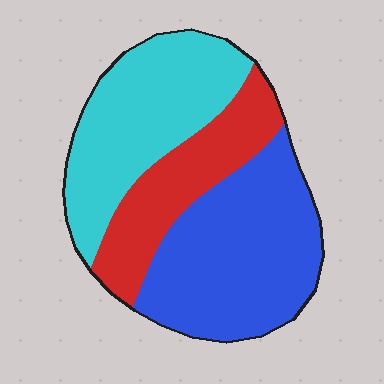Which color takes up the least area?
Red, at roughly 25%.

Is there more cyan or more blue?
Blue.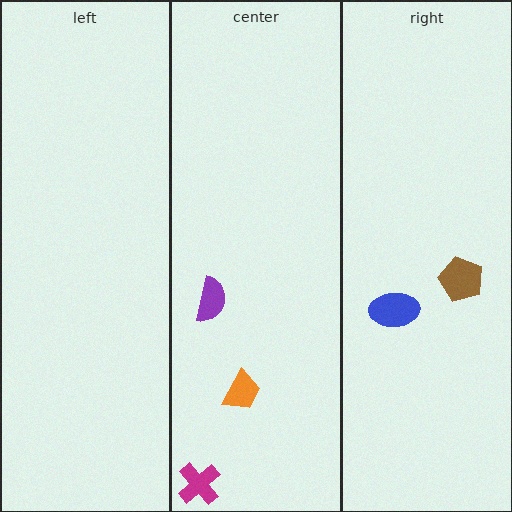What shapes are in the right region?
The brown pentagon, the blue ellipse.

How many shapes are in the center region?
3.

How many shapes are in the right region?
2.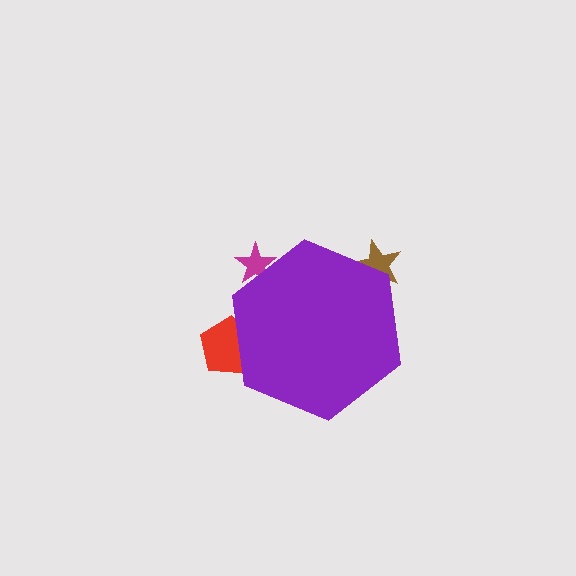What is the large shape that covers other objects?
A purple hexagon.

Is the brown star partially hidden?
Yes, the brown star is partially hidden behind the purple hexagon.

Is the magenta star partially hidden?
Yes, the magenta star is partially hidden behind the purple hexagon.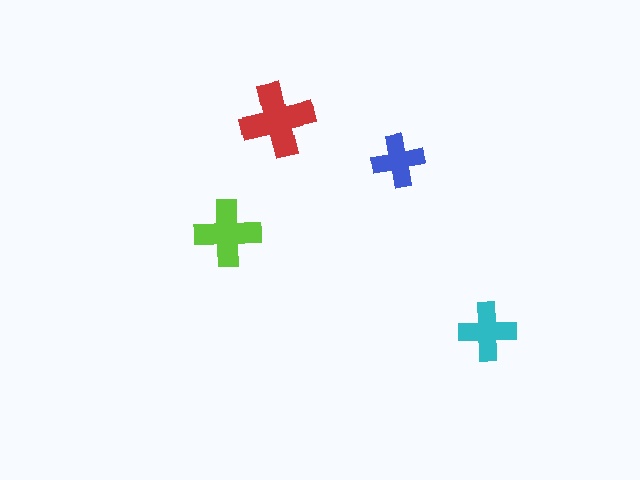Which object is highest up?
The red cross is topmost.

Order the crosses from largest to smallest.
the red one, the lime one, the cyan one, the blue one.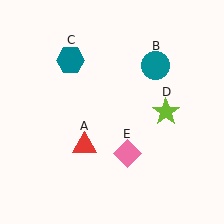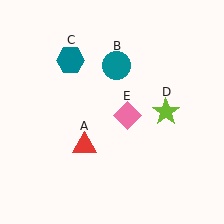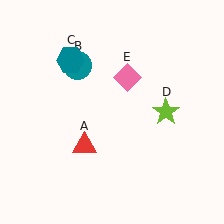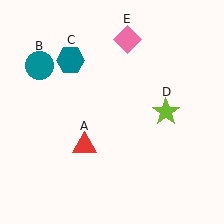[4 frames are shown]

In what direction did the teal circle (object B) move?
The teal circle (object B) moved left.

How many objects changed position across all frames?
2 objects changed position: teal circle (object B), pink diamond (object E).